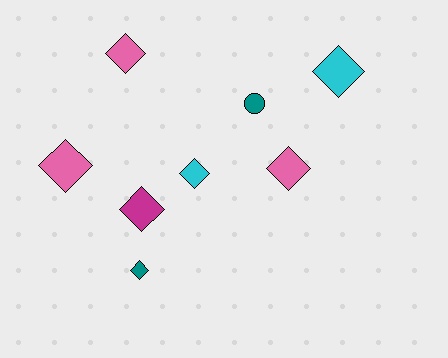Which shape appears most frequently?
Diamond, with 7 objects.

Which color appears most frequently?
Pink, with 3 objects.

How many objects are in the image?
There are 8 objects.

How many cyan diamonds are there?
There are 2 cyan diamonds.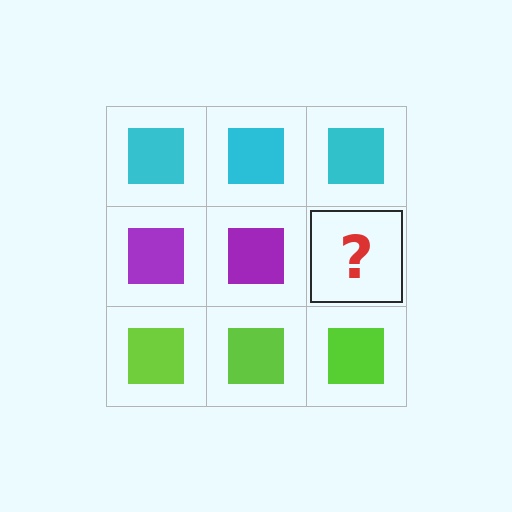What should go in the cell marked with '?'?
The missing cell should contain a purple square.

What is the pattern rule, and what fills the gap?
The rule is that each row has a consistent color. The gap should be filled with a purple square.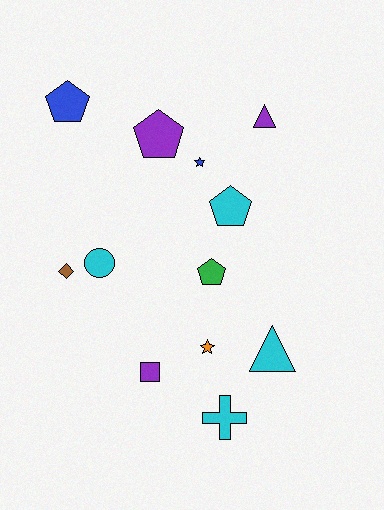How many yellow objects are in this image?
There are no yellow objects.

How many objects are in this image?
There are 12 objects.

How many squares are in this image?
There is 1 square.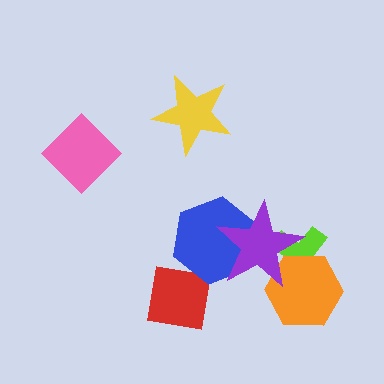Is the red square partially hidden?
Yes, it is partially covered by another shape.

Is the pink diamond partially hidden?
No, no other shape covers it.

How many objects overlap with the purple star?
3 objects overlap with the purple star.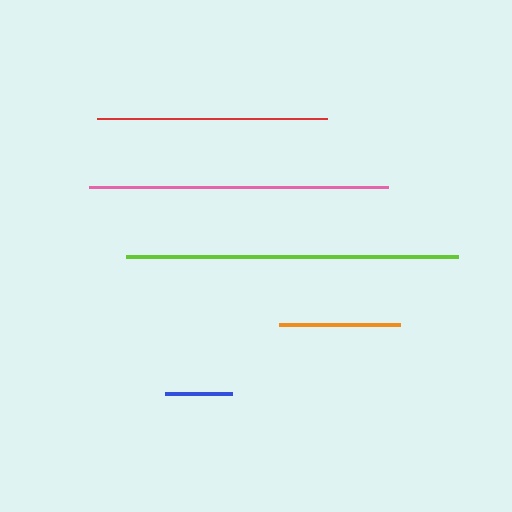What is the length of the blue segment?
The blue segment is approximately 68 pixels long.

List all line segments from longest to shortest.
From longest to shortest: lime, pink, red, orange, blue.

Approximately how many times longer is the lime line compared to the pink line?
The lime line is approximately 1.1 times the length of the pink line.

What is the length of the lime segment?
The lime segment is approximately 332 pixels long.